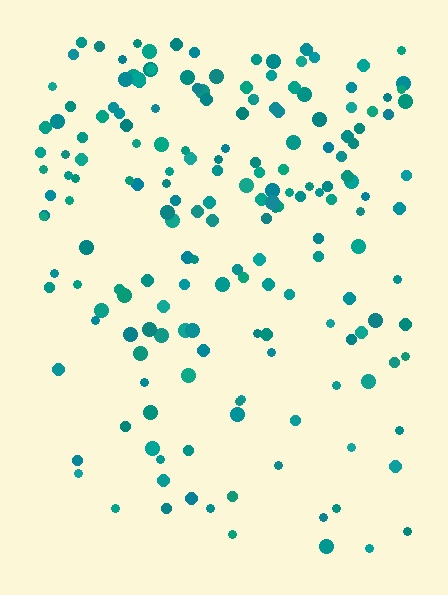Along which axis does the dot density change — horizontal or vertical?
Vertical.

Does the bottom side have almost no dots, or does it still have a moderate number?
Still a moderate number, just noticeably fewer than the top.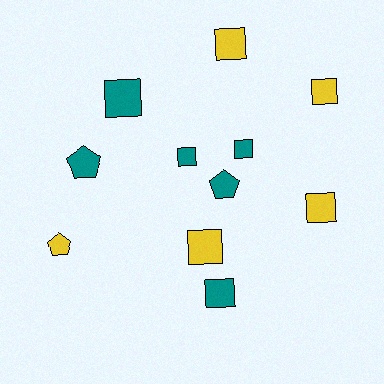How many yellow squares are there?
There are 4 yellow squares.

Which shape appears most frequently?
Square, with 8 objects.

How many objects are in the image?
There are 11 objects.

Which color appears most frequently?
Teal, with 6 objects.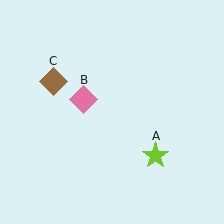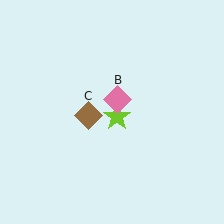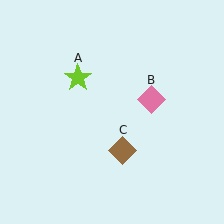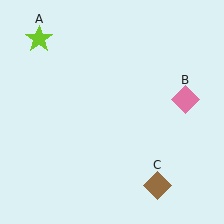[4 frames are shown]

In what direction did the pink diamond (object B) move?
The pink diamond (object B) moved right.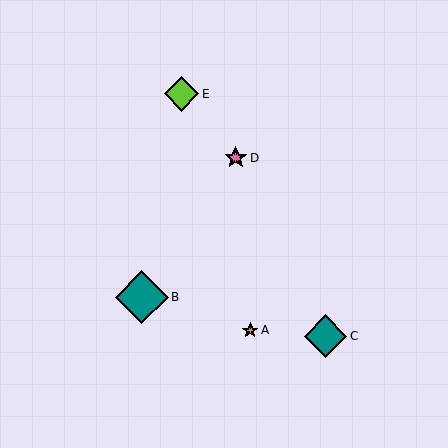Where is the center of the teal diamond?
The center of the teal diamond is at (142, 297).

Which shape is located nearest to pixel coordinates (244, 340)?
The orange star (labeled A) at (250, 330) is nearest to that location.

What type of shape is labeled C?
Shape C is a teal diamond.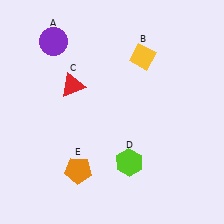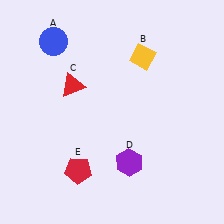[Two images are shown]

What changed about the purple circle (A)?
In Image 1, A is purple. In Image 2, it changed to blue.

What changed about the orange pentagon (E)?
In Image 1, E is orange. In Image 2, it changed to red.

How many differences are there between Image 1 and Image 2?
There are 3 differences between the two images.